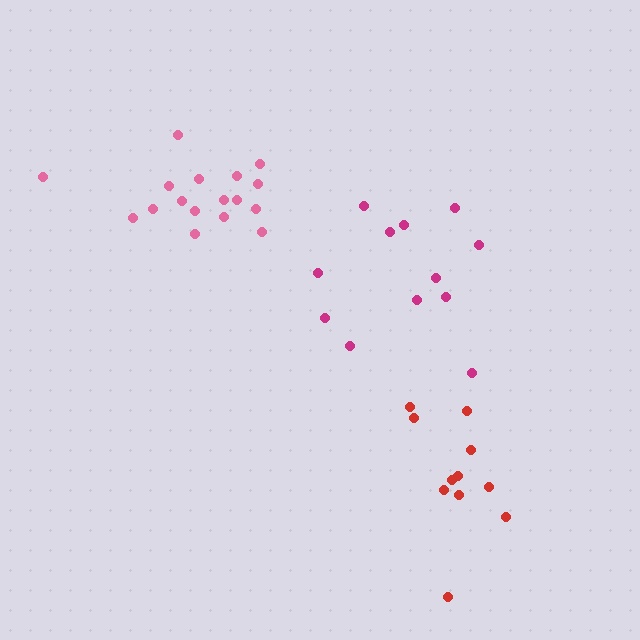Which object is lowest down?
The red cluster is bottommost.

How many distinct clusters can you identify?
There are 3 distinct clusters.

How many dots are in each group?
Group 1: 11 dots, Group 2: 17 dots, Group 3: 12 dots (40 total).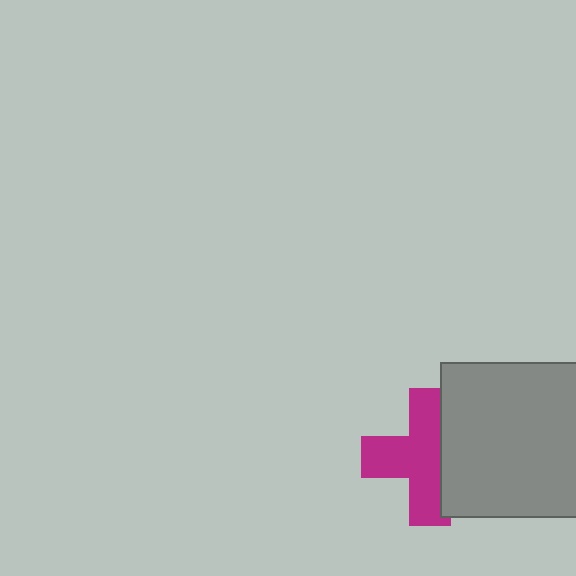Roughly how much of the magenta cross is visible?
About half of it is visible (roughly 64%).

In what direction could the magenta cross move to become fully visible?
The magenta cross could move left. That would shift it out from behind the gray square entirely.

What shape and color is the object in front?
The object in front is a gray square.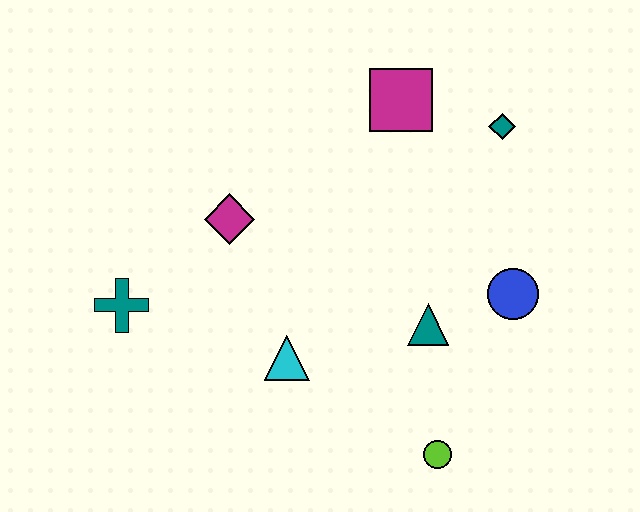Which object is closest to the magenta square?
The teal diamond is closest to the magenta square.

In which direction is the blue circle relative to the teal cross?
The blue circle is to the right of the teal cross.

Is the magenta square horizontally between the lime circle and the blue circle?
No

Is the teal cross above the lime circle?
Yes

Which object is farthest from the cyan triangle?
The teal diamond is farthest from the cyan triangle.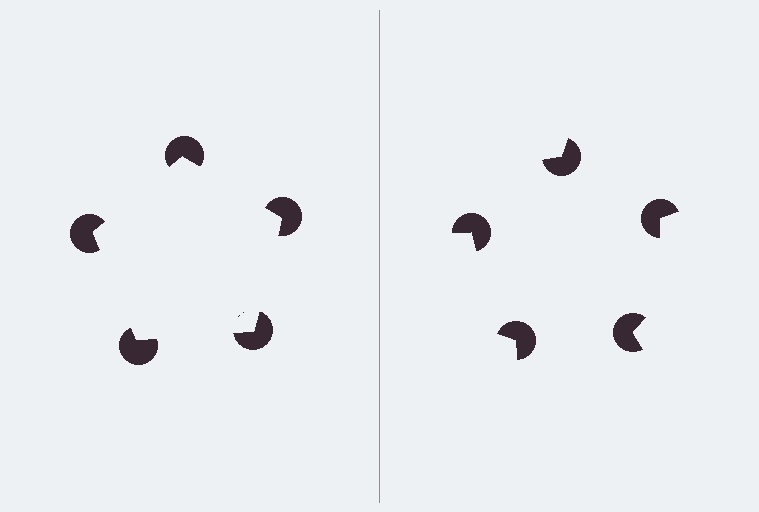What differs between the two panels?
The pac-man discs are positioned identically on both sides; only the wedge orientations differ. On the left they align to a pentagon; on the right they are misaligned.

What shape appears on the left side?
An illusory pentagon.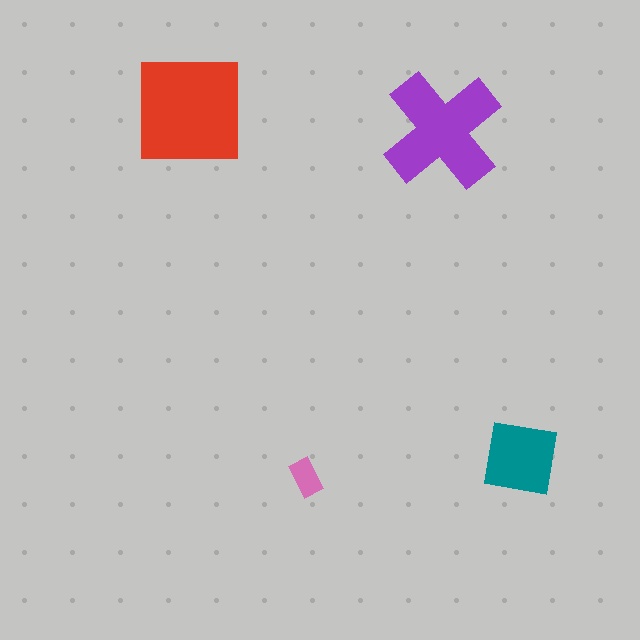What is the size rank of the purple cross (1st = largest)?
2nd.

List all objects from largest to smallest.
The red square, the purple cross, the teal square, the pink rectangle.